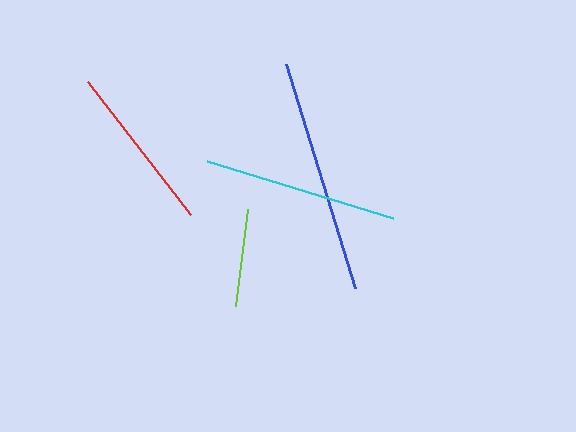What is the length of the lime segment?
The lime segment is approximately 98 pixels long.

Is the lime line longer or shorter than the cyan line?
The cyan line is longer than the lime line.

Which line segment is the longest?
The blue line is the longest at approximately 234 pixels.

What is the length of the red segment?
The red segment is approximately 168 pixels long.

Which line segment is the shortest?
The lime line is the shortest at approximately 98 pixels.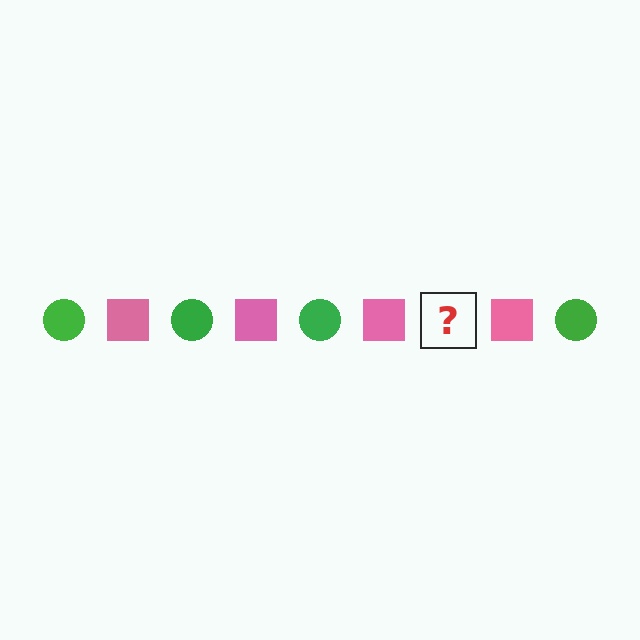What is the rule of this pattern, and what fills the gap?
The rule is that the pattern alternates between green circle and pink square. The gap should be filled with a green circle.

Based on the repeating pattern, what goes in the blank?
The blank should be a green circle.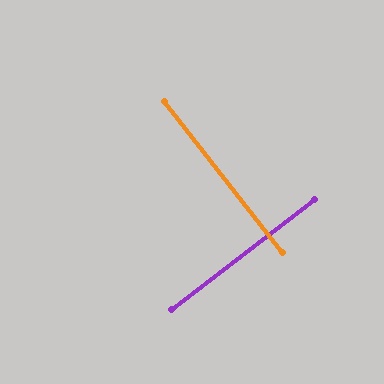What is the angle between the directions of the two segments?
Approximately 90 degrees.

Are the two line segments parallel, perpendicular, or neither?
Perpendicular — they meet at approximately 90°.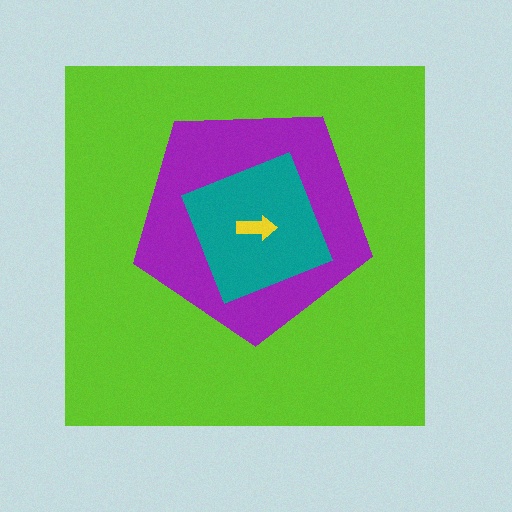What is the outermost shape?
The lime square.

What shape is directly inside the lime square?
The purple pentagon.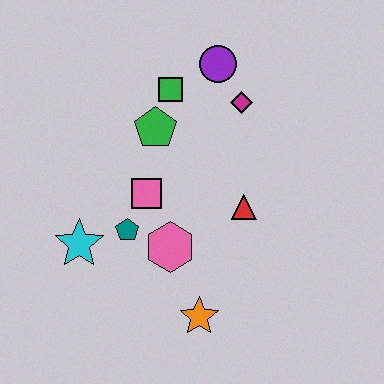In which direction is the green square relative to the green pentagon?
The green square is above the green pentagon.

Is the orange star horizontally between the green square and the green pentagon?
No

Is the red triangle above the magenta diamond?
No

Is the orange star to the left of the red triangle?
Yes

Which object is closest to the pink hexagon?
The teal pentagon is closest to the pink hexagon.